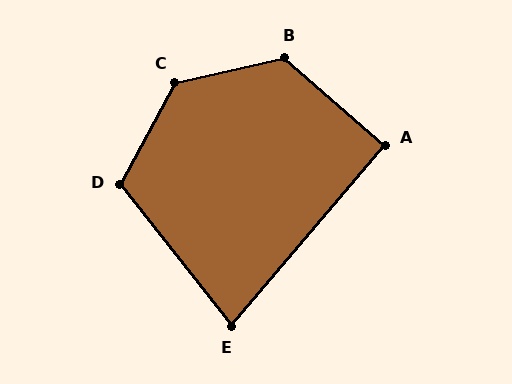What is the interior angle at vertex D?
Approximately 114 degrees (obtuse).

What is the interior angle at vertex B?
Approximately 127 degrees (obtuse).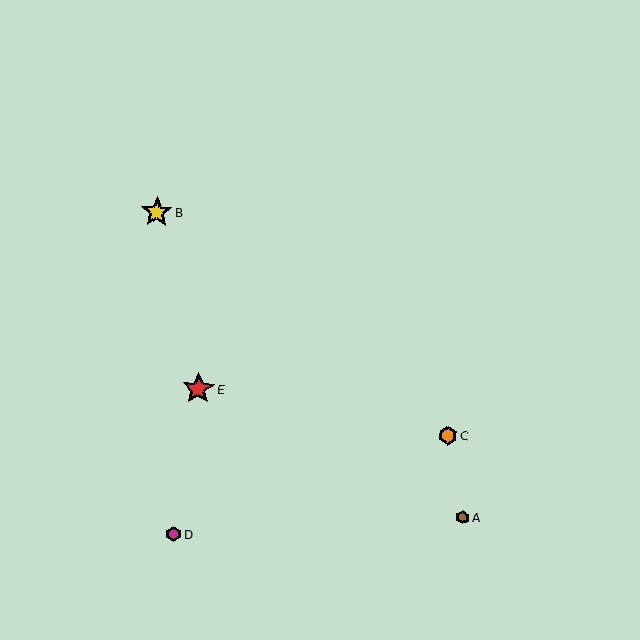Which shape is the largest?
The red star (labeled E) is the largest.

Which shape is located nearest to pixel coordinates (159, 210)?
The yellow star (labeled B) at (157, 212) is nearest to that location.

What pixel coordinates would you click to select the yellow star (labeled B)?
Click at (157, 212) to select the yellow star B.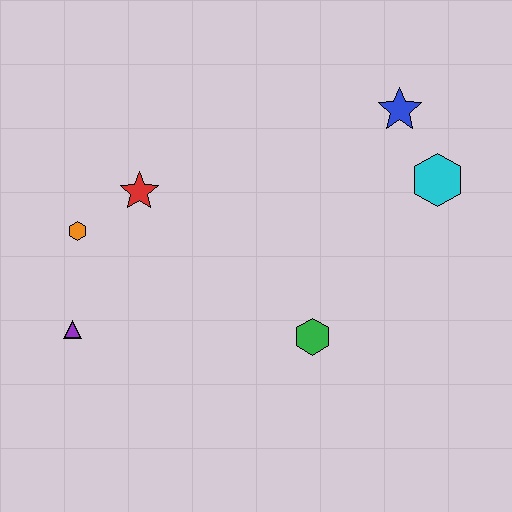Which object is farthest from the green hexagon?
The orange hexagon is farthest from the green hexagon.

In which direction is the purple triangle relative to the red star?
The purple triangle is below the red star.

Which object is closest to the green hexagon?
The cyan hexagon is closest to the green hexagon.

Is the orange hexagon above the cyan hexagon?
No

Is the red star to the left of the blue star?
Yes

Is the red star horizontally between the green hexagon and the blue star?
No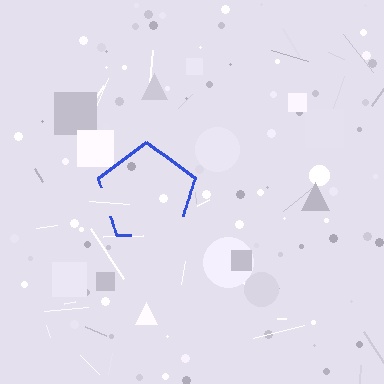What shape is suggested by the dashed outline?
The dashed outline suggests a pentagon.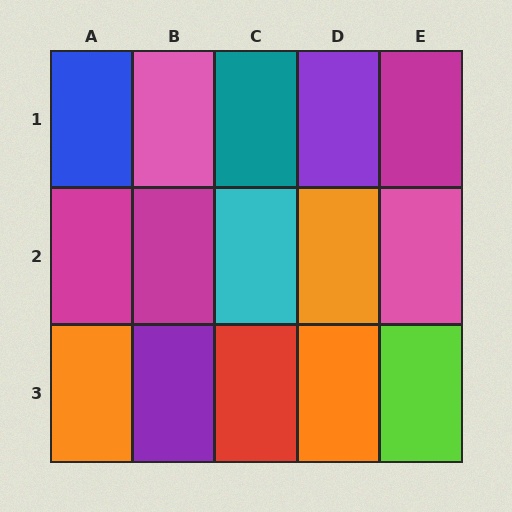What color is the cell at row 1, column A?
Blue.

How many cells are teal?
1 cell is teal.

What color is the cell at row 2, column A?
Magenta.